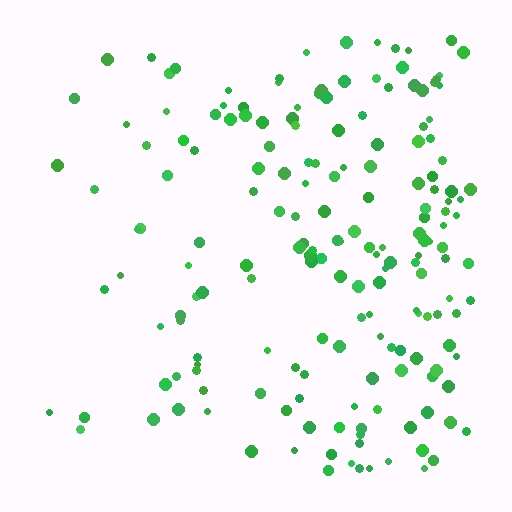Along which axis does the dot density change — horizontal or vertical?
Horizontal.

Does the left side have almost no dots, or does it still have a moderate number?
Still a moderate number, just noticeably fewer than the right.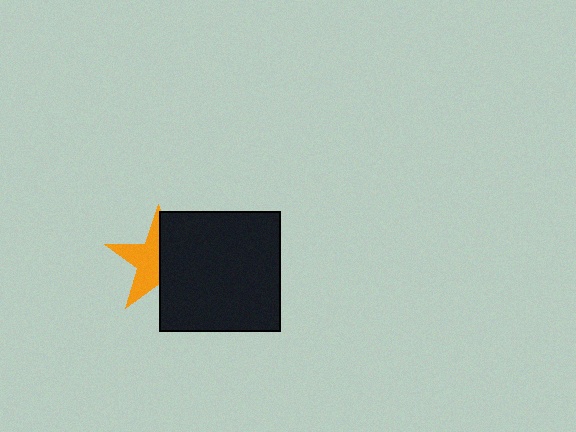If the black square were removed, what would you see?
You would see the complete orange star.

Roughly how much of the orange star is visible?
About half of it is visible (roughly 51%).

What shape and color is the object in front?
The object in front is a black square.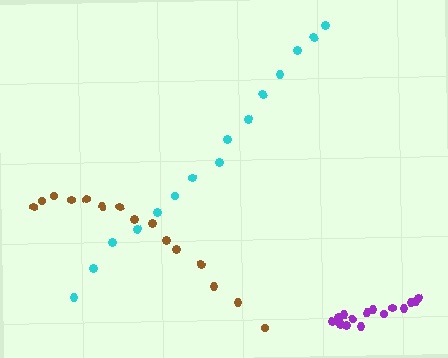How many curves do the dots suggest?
There are 3 distinct paths.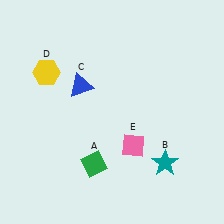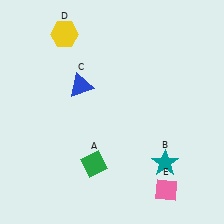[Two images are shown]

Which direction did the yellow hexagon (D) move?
The yellow hexagon (D) moved up.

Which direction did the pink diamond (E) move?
The pink diamond (E) moved down.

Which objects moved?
The objects that moved are: the yellow hexagon (D), the pink diamond (E).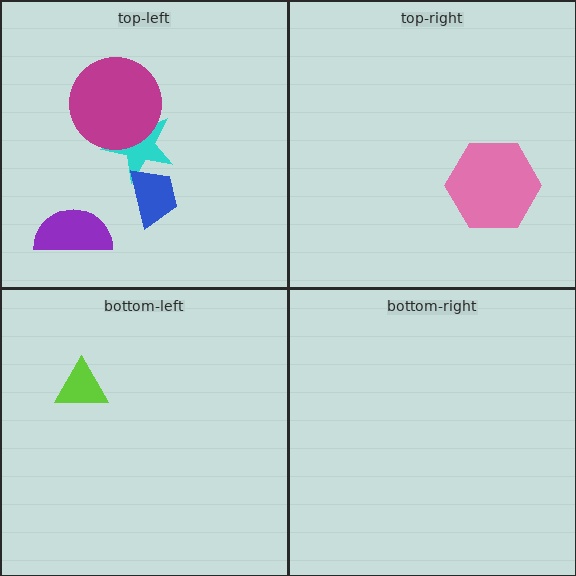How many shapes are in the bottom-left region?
1.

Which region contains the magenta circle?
The top-left region.